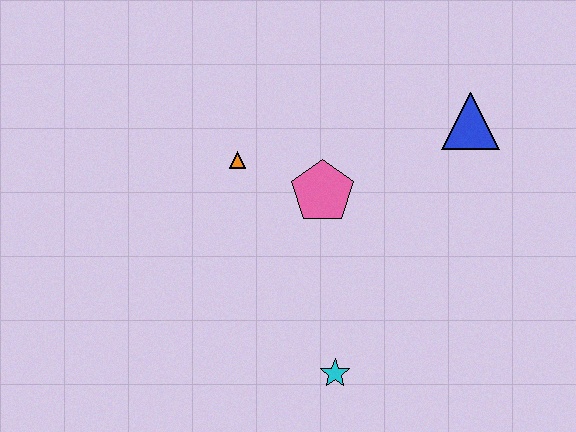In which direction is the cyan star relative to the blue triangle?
The cyan star is below the blue triangle.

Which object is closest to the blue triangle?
The pink pentagon is closest to the blue triangle.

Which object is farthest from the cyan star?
The blue triangle is farthest from the cyan star.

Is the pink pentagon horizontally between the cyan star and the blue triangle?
No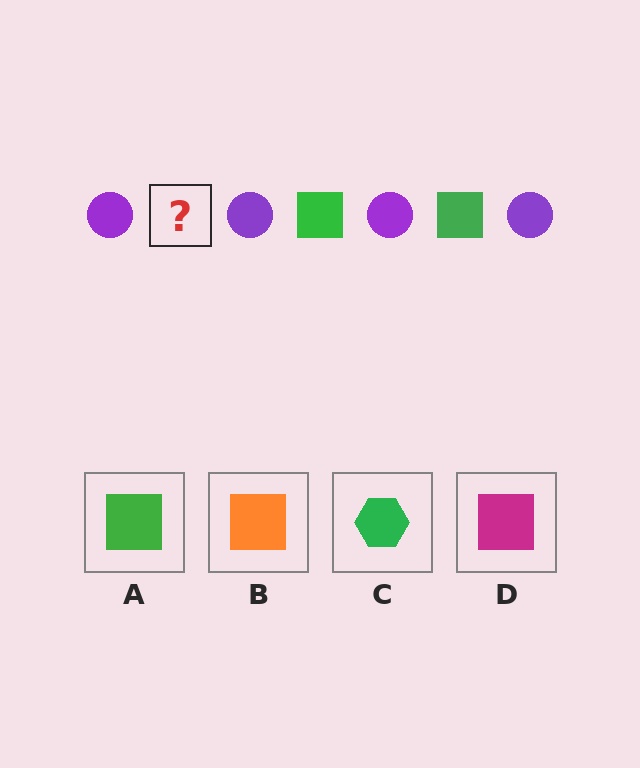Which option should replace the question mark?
Option A.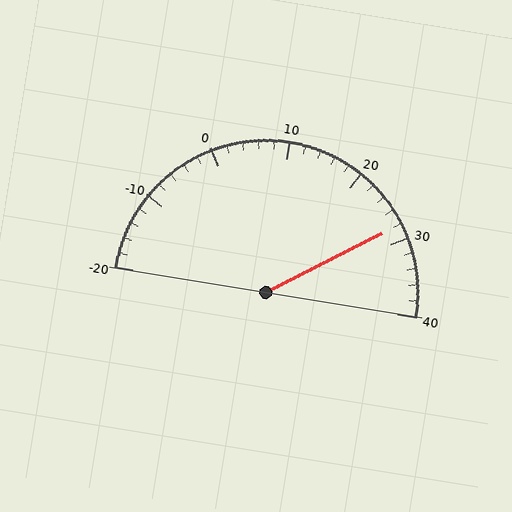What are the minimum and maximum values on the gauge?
The gauge ranges from -20 to 40.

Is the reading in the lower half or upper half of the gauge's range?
The reading is in the upper half of the range (-20 to 40).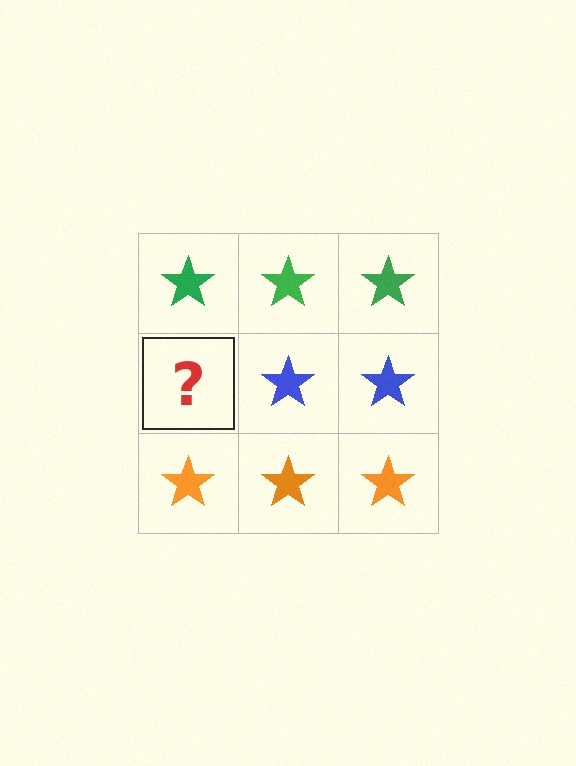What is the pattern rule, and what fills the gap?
The rule is that each row has a consistent color. The gap should be filled with a blue star.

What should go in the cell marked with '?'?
The missing cell should contain a blue star.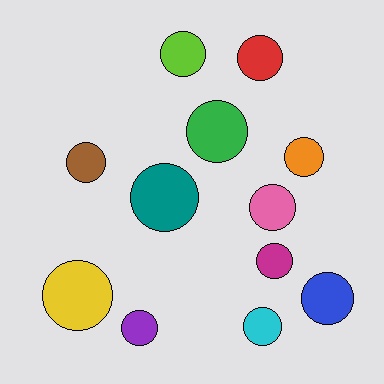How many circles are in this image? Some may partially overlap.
There are 12 circles.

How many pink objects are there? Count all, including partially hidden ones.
There is 1 pink object.